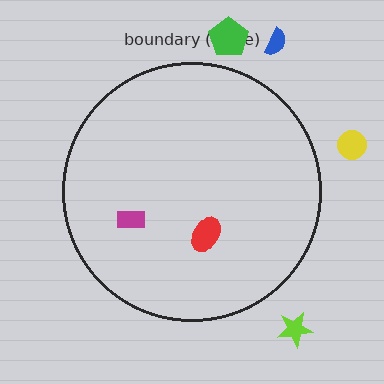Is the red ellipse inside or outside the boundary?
Inside.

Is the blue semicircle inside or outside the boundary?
Outside.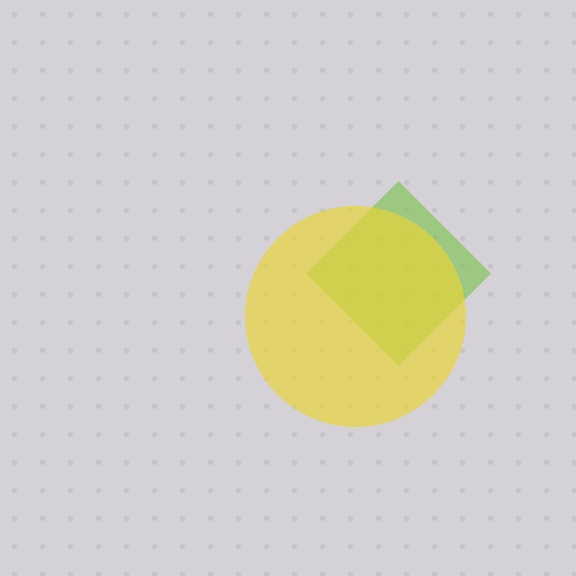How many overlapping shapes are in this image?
There are 2 overlapping shapes in the image.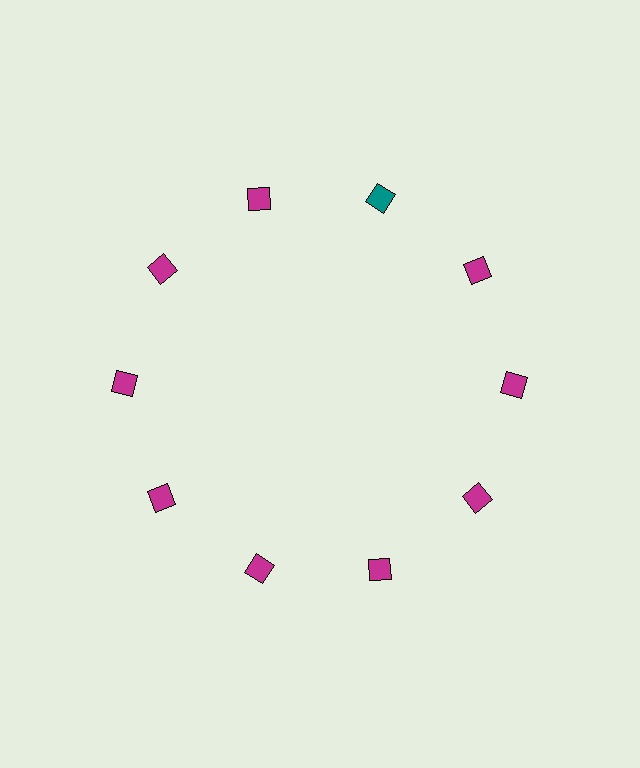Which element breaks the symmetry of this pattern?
The teal square at roughly the 1 o'clock position breaks the symmetry. All other shapes are magenta squares.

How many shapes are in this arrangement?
There are 10 shapes arranged in a ring pattern.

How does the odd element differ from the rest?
It has a different color: teal instead of magenta.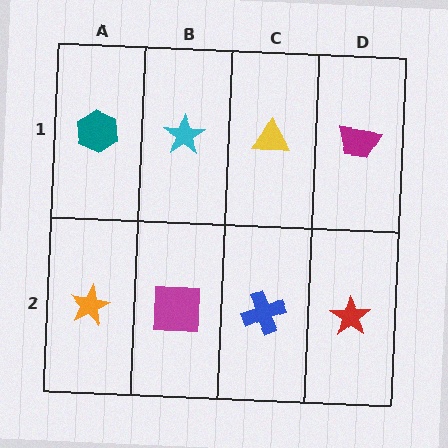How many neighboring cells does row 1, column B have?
3.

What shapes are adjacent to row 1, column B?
A magenta square (row 2, column B), a teal hexagon (row 1, column A), a yellow triangle (row 1, column C).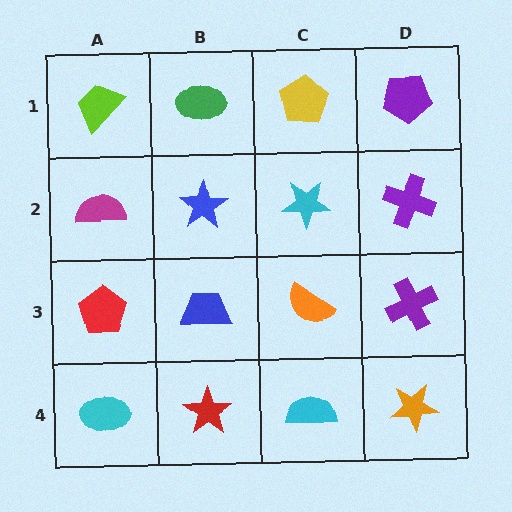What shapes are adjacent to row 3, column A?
A magenta semicircle (row 2, column A), a cyan ellipse (row 4, column A), a blue trapezoid (row 3, column B).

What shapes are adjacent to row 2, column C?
A yellow pentagon (row 1, column C), an orange semicircle (row 3, column C), a blue star (row 2, column B), a purple cross (row 2, column D).